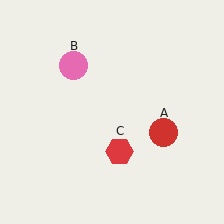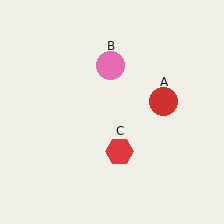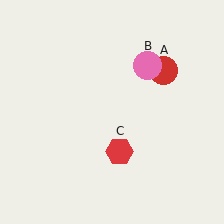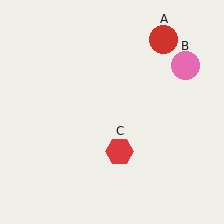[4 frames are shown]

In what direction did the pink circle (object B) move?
The pink circle (object B) moved right.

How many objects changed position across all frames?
2 objects changed position: red circle (object A), pink circle (object B).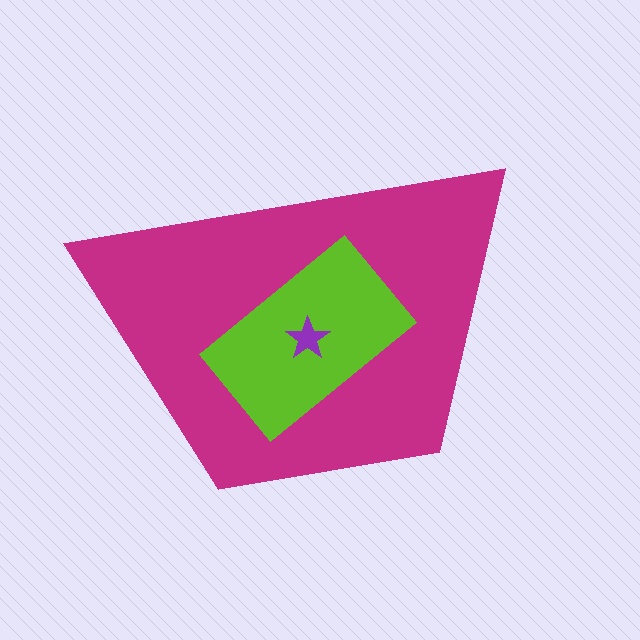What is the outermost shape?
The magenta trapezoid.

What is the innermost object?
The purple star.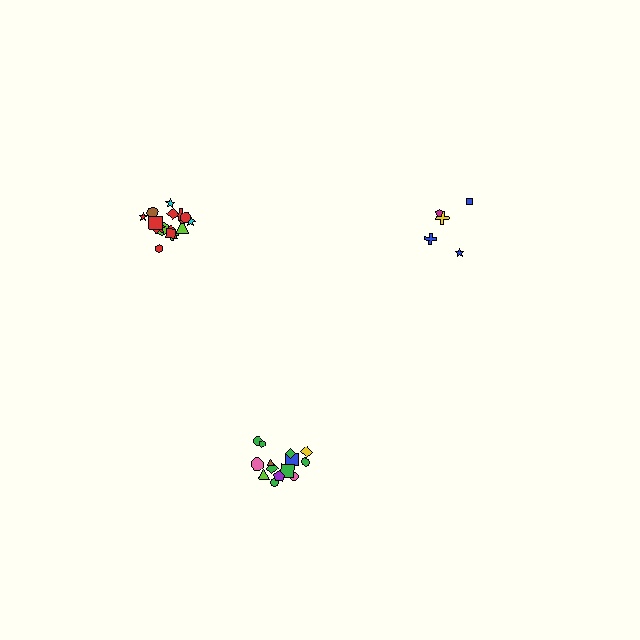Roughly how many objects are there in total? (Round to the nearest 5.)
Roughly 40 objects in total.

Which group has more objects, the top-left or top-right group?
The top-left group.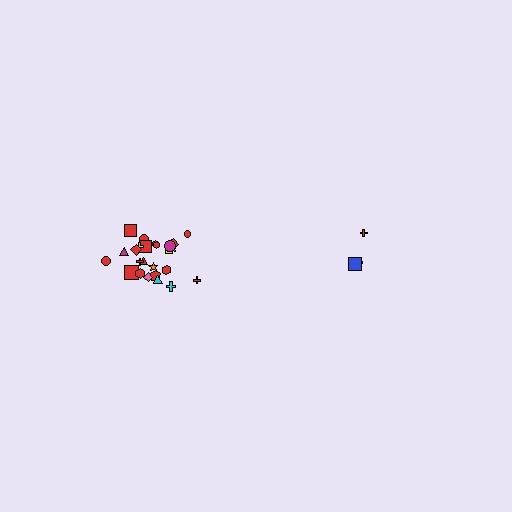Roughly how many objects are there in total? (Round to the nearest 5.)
Roughly 30 objects in total.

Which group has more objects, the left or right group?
The left group.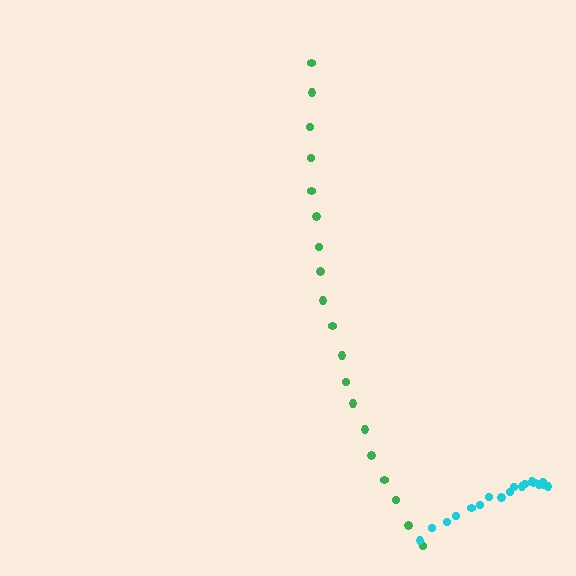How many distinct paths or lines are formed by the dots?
There are 2 distinct paths.